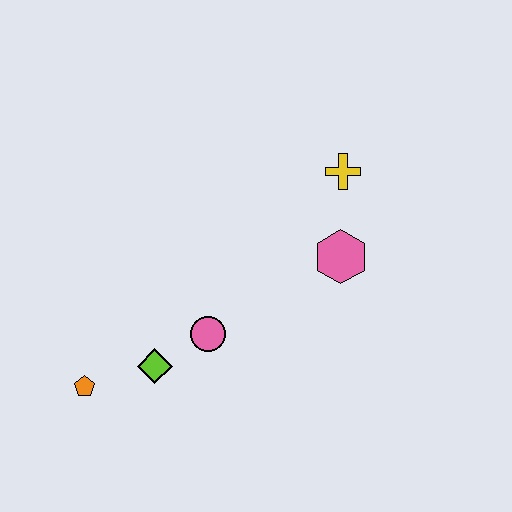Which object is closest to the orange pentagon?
The lime diamond is closest to the orange pentagon.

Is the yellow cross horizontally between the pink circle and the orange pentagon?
No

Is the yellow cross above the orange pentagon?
Yes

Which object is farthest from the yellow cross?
The orange pentagon is farthest from the yellow cross.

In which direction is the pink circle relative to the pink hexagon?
The pink circle is to the left of the pink hexagon.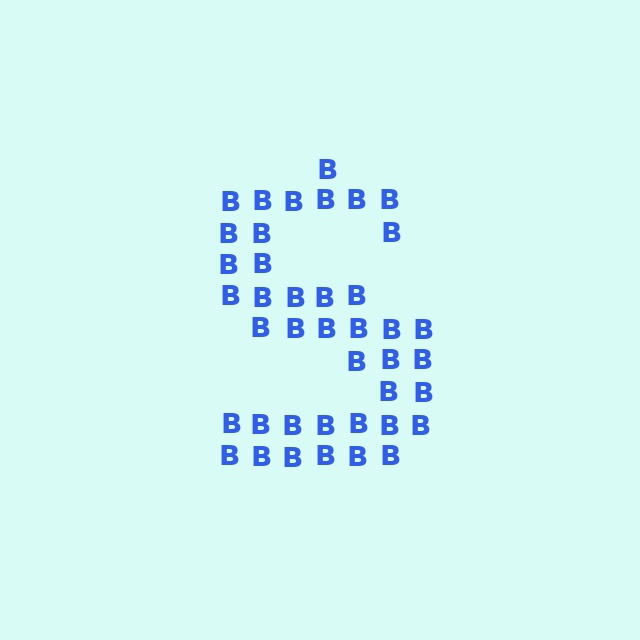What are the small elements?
The small elements are letter B's.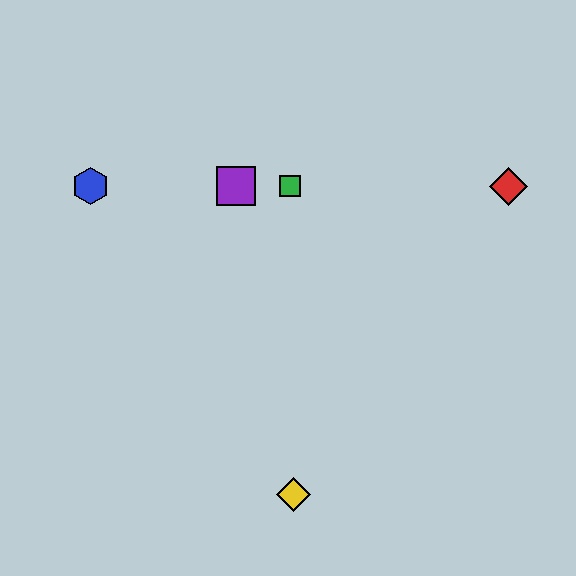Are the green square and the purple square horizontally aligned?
Yes, both are at y≈186.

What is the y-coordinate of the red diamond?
The red diamond is at y≈186.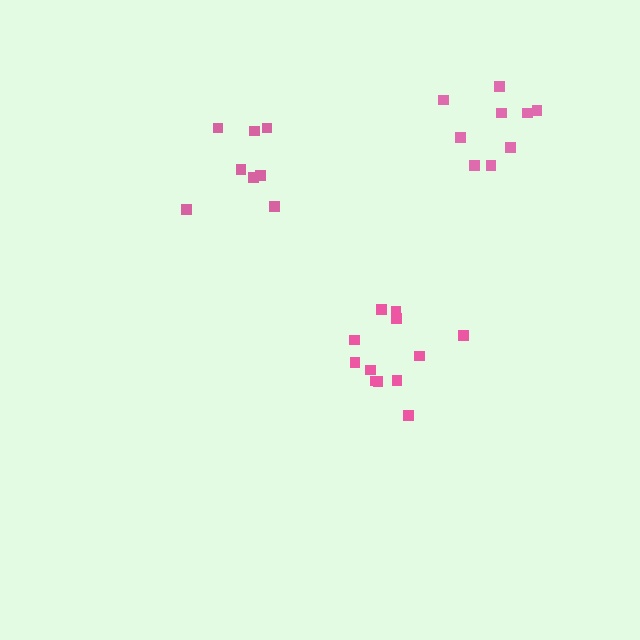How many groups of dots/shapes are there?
There are 3 groups.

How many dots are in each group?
Group 1: 12 dots, Group 2: 8 dots, Group 3: 9 dots (29 total).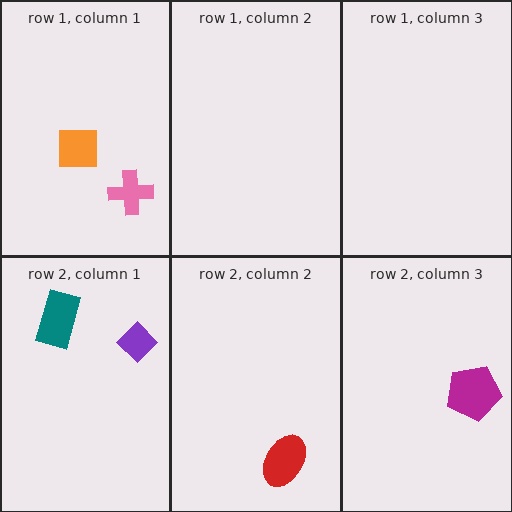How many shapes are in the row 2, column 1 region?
2.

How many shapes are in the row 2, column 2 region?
1.